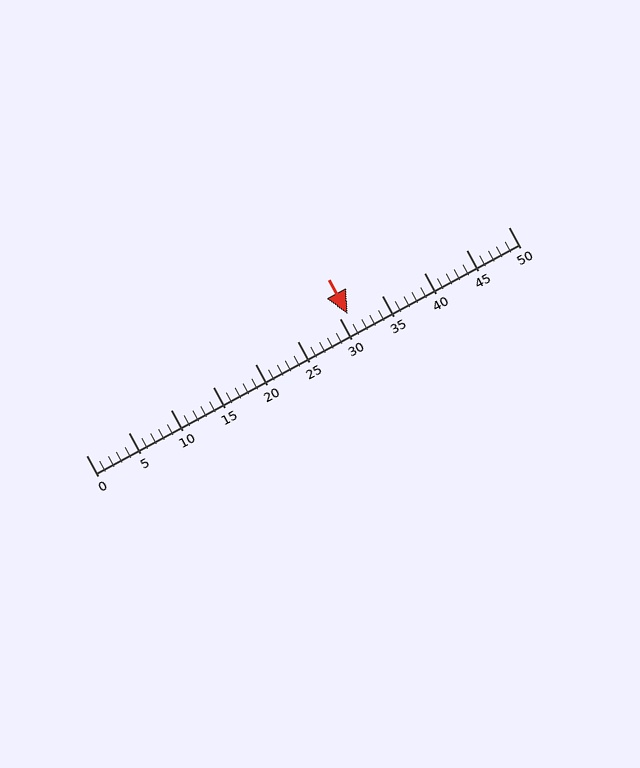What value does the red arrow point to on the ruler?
The red arrow points to approximately 31.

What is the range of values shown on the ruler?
The ruler shows values from 0 to 50.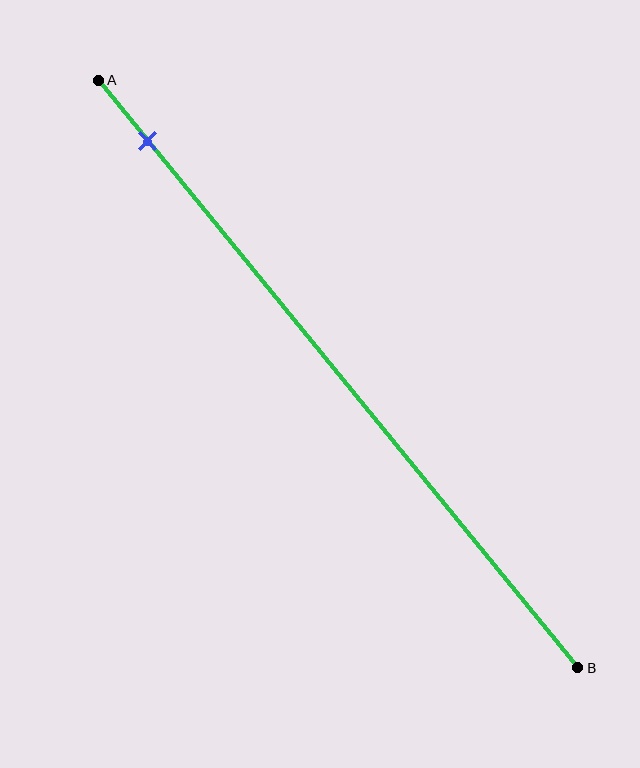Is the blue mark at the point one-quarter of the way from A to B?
No, the mark is at about 10% from A, not at the 25% one-quarter point.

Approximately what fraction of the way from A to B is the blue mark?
The blue mark is approximately 10% of the way from A to B.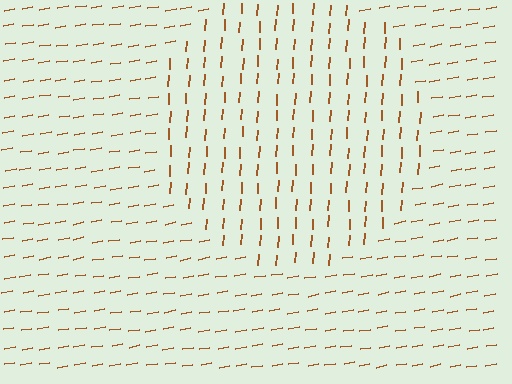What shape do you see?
I see a circle.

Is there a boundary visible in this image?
Yes, there is a texture boundary formed by a change in line orientation.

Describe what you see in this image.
The image is filled with small brown line segments. A circle region in the image has lines oriented differently from the surrounding lines, creating a visible texture boundary.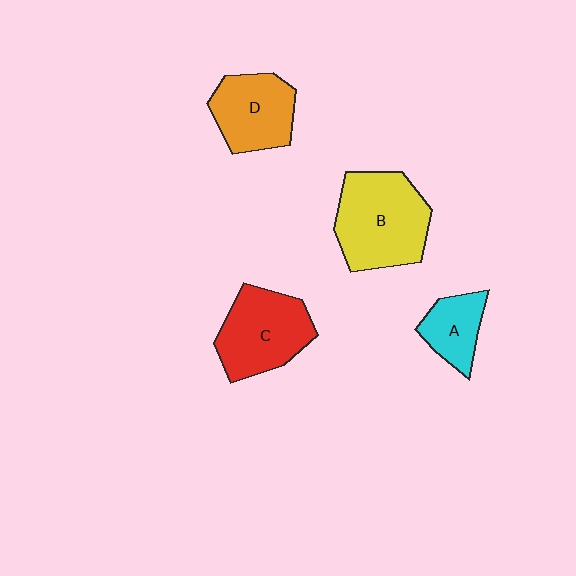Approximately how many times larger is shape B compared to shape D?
Approximately 1.4 times.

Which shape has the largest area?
Shape B (yellow).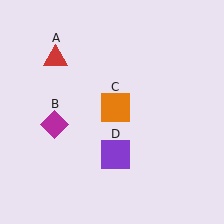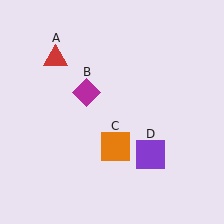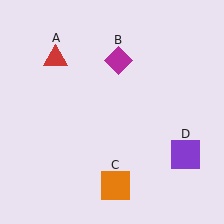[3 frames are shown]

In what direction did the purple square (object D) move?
The purple square (object D) moved right.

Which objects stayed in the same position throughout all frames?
Red triangle (object A) remained stationary.